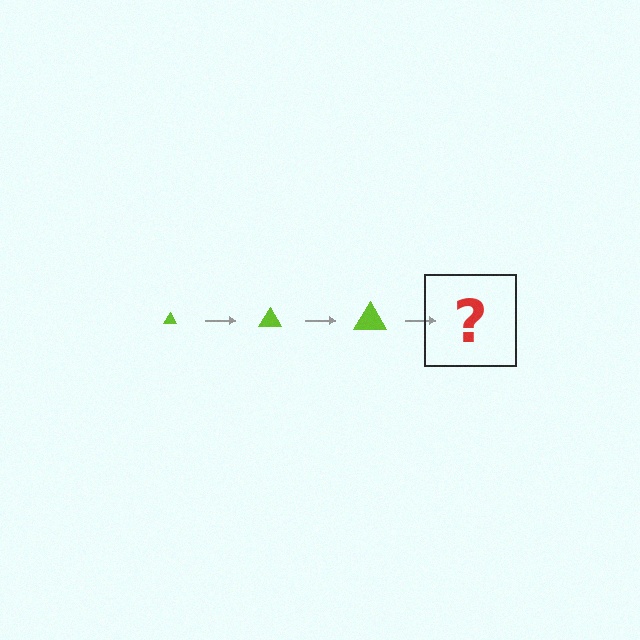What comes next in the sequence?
The next element should be a lime triangle, larger than the previous one.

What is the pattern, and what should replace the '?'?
The pattern is that the triangle gets progressively larger each step. The '?' should be a lime triangle, larger than the previous one.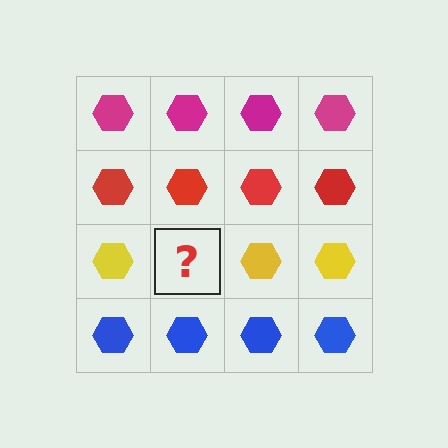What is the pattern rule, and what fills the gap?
The rule is that each row has a consistent color. The gap should be filled with a yellow hexagon.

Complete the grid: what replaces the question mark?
The question mark should be replaced with a yellow hexagon.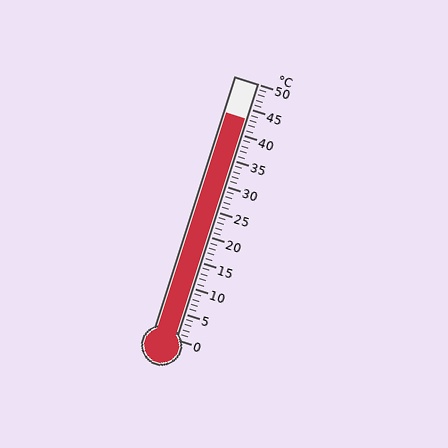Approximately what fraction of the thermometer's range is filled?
The thermometer is filled to approximately 85% of its range.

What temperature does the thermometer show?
The thermometer shows approximately 43°C.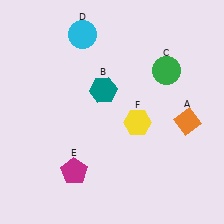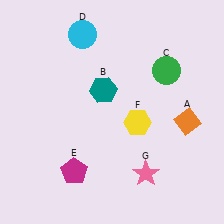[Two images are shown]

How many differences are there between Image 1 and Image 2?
There is 1 difference between the two images.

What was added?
A pink star (G) was added in Image 2.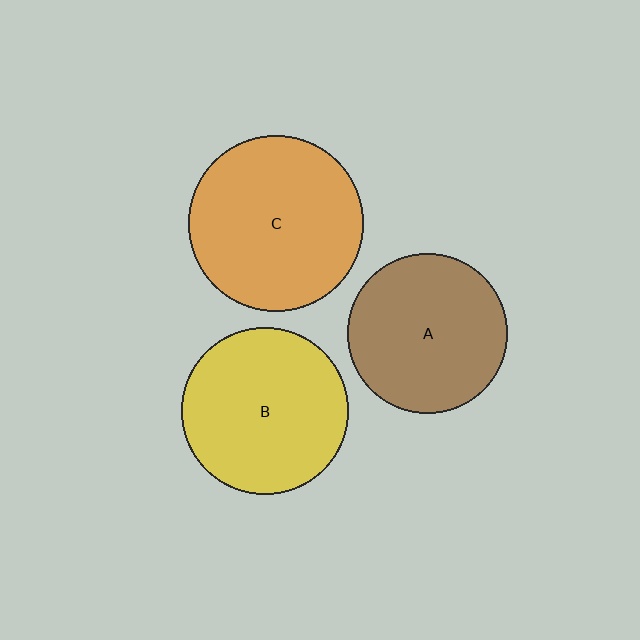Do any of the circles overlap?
No, none of the circles overlap.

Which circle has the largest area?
Circle C (orange).